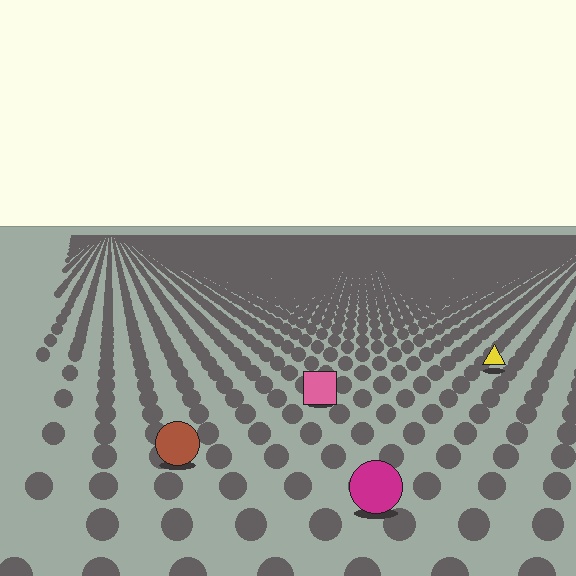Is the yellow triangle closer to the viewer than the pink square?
No. The pink square is closer — you can tell from the texture gradient: the ground texture is coarser near it.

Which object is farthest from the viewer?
The yellow triangle is farthest from the viewer. It appears smaller and the ground texture around it is denser.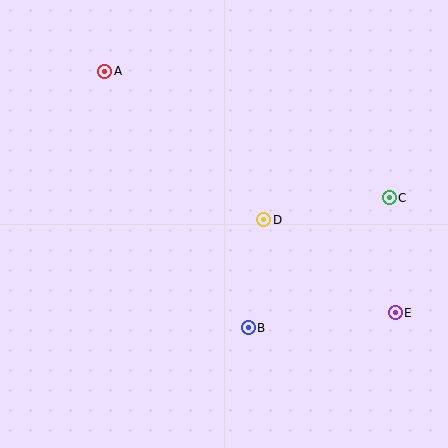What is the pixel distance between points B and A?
The distance between B and A is 294 pixels.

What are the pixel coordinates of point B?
Point B is at (248, 328).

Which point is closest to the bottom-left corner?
Point B is closest to the bottom-left corner.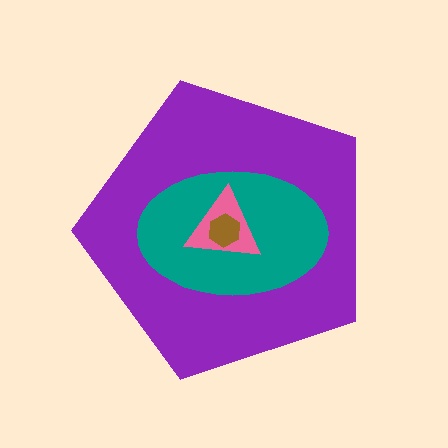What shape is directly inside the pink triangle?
The brown hexagon.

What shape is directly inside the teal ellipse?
The pink triangle.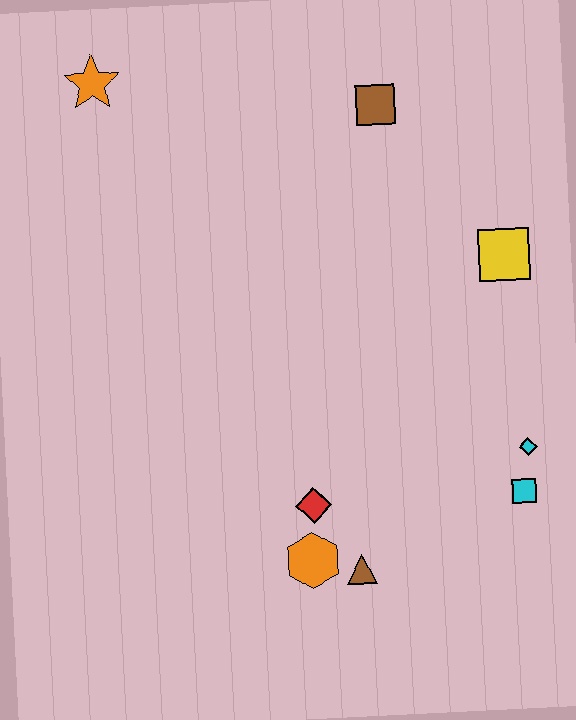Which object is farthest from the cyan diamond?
The orange star is farthest from the cyan diamond.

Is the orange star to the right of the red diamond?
No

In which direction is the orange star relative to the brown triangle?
The orange star is above the brown triangle.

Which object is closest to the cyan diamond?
The cyan square is closest to the cyan diamond.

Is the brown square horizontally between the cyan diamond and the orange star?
Yes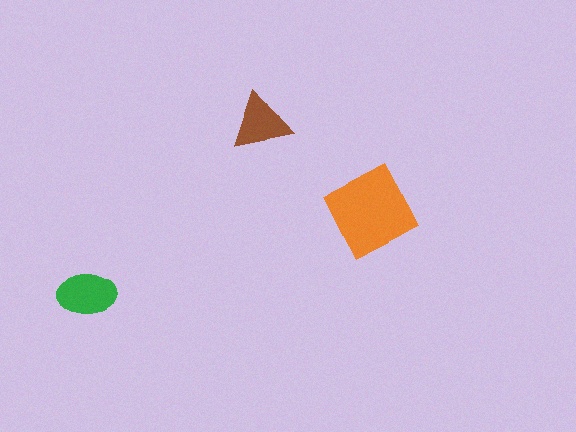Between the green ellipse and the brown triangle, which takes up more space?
The green ellipse.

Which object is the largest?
The orange diamond.